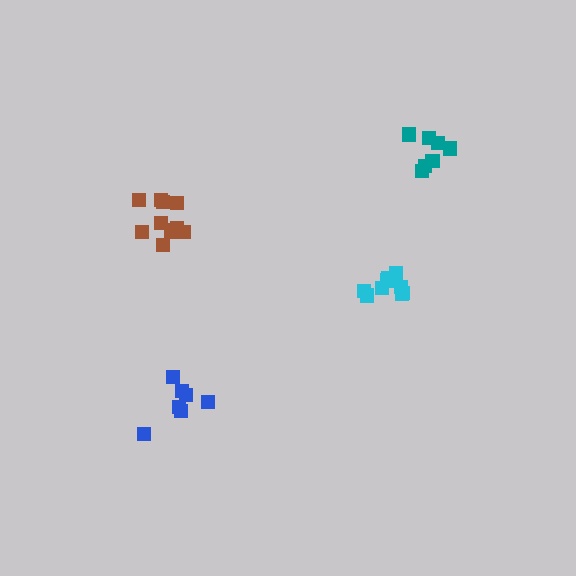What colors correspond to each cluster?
The clusters are colored: teal, brown, blue, cyan.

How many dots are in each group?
Group 1: 7 dots, Group 2: 11 dots, Group 3: 7 dots, Group 4: 9 dots (34 total).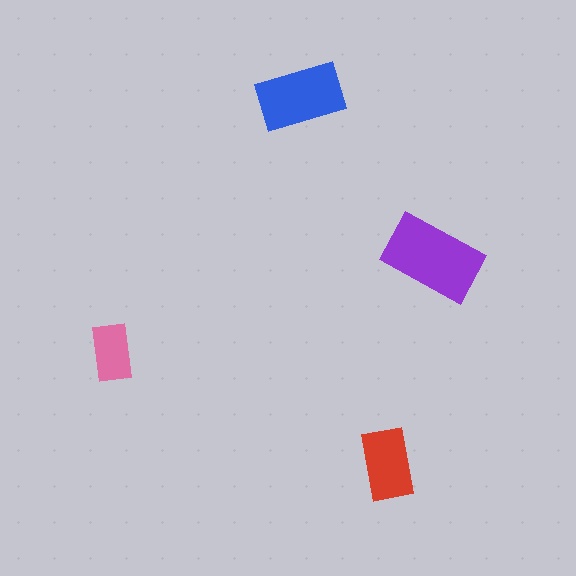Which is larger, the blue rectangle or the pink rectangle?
The blue one.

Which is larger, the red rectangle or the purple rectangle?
The purple one.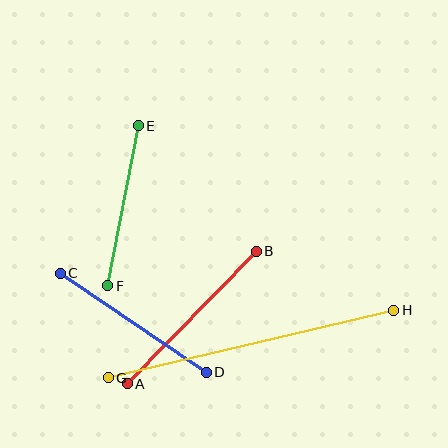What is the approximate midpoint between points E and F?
The midpoint is at approximately (123, 206) pixels.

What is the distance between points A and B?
The distance is approximately 185 pixels.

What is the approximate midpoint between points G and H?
The midpoint is at approximately (251, 344) pixels.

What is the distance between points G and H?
The distance is approximately 293 pixels.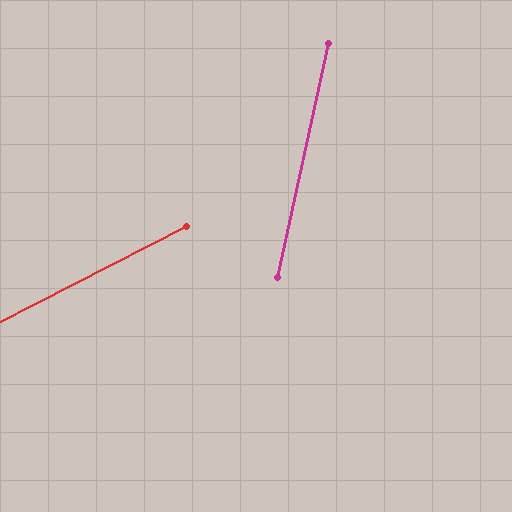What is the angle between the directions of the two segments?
Approximately 51 degrees.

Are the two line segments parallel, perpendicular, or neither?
Neither parallel nor perpendicular — they differ by about 51°.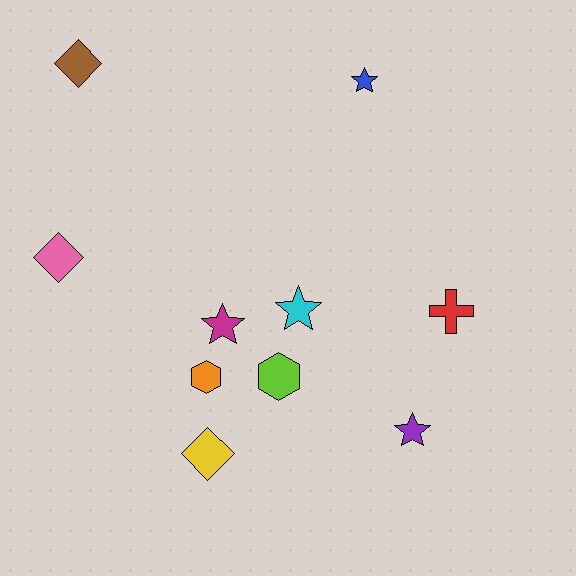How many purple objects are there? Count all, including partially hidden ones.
There is 1 purple object.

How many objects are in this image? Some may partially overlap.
There are 10 objects.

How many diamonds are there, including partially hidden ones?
There are 3 diamonds.